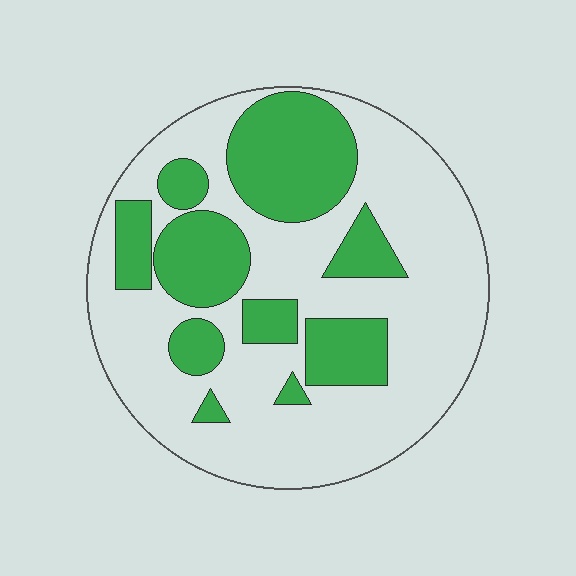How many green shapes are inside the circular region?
10.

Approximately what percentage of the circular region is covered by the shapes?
Approximately 35%.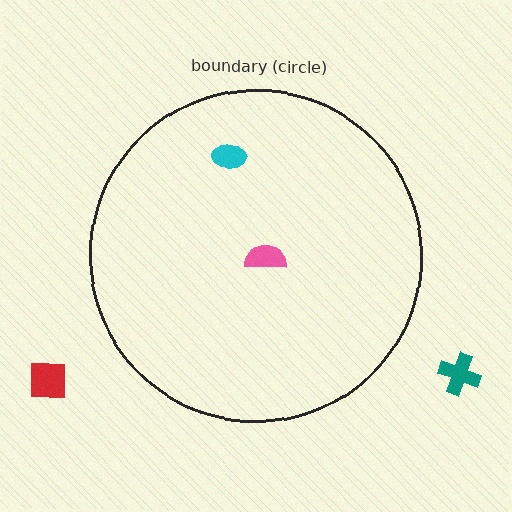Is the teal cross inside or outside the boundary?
Outside.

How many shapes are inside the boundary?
2 inside, 2 outside.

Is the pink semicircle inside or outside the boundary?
Inside.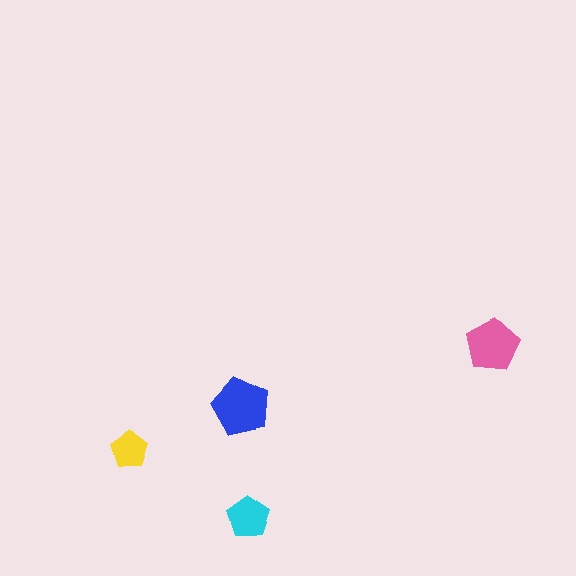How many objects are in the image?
There are 4 objects in the image.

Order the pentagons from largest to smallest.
the blue one, the pink one, the cyan one, the yellow one.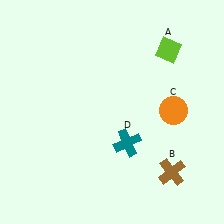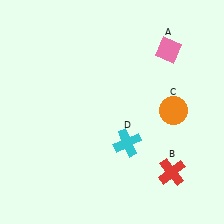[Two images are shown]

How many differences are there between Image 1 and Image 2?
There are 3 differences between the two images.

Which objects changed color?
A changed from lime to pink. B changed from brown to red. D changed from teal to cyan.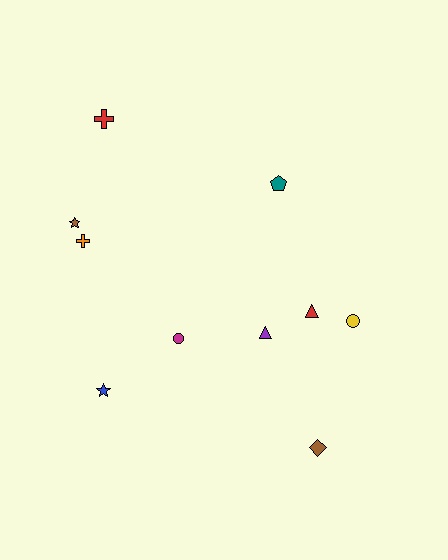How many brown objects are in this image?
There are 2 brown objects.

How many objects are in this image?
There are 10 objects.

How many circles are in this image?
There are 2 circles.